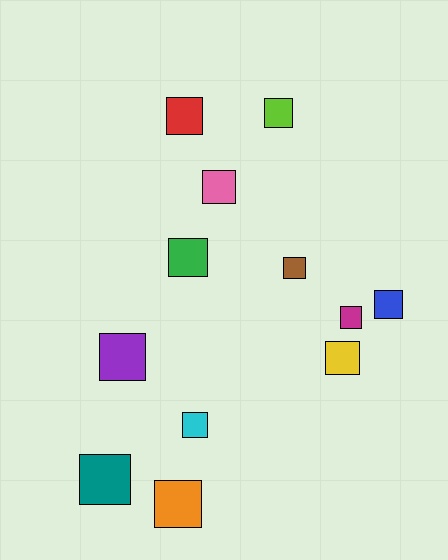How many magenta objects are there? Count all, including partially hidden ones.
There is 1 magenta object.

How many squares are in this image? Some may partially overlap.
There are 12 squares.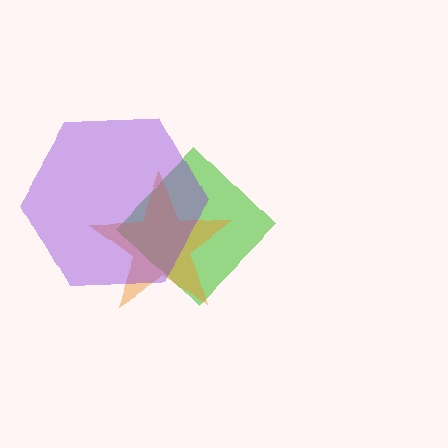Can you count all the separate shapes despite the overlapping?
Yes, there are 3 separate shapes.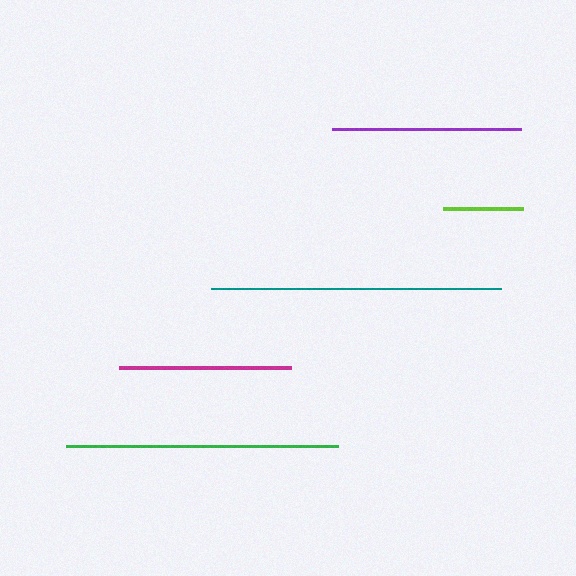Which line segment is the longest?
The teal line is the longest at approximately 290 pixels.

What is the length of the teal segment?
The teal segment is approximately 290 pixels long.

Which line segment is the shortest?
The lime line is the shortest at approximately 80 pixels.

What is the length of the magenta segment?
The magenta segment is approximately 172 pixels long.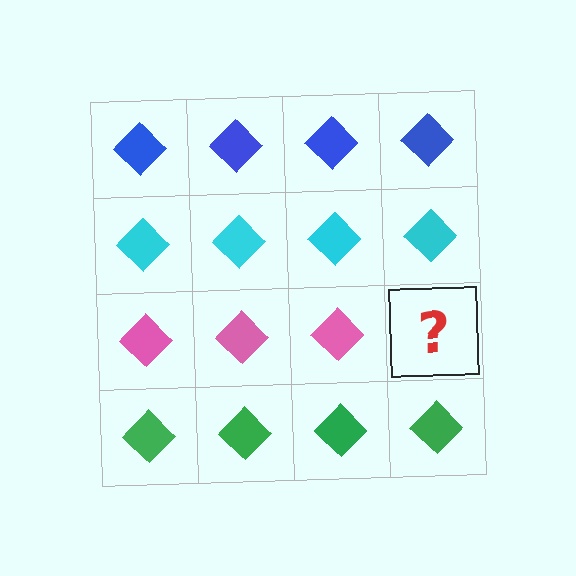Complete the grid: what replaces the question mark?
The question mark should be replaced with a pink diamond.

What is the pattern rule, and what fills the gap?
The rule is that each row has a consistent color. The gap should be filled with a pink diamond.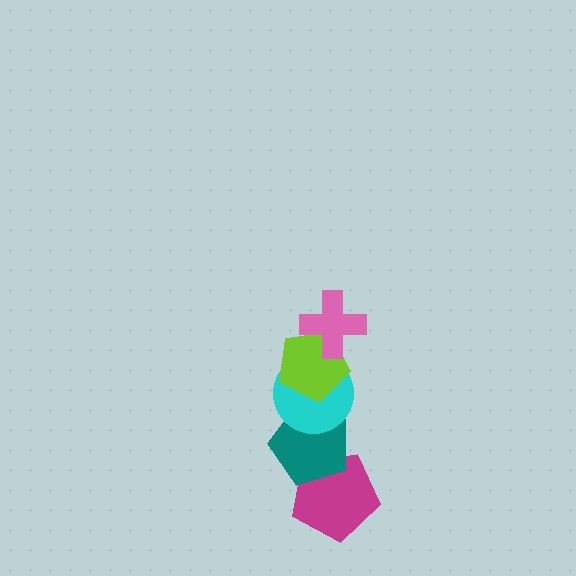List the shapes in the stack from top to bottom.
From top to bottom: the pink cross, the lime pentagon, the cyan circle, the teal pentagon, the magenta pentagon.